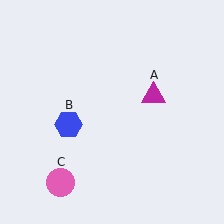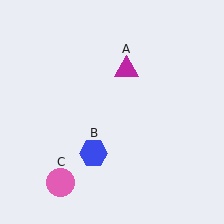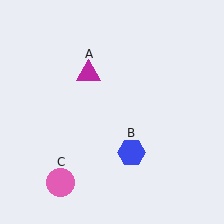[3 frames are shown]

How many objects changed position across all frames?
2 objects changed position: magenta triangle (object A), blue hexagon (object B).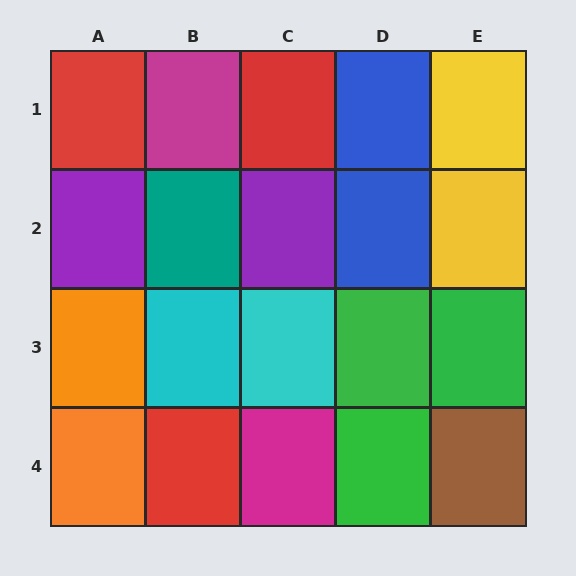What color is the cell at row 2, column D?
Blue.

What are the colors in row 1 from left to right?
Red, magenta, red, blue, yellow.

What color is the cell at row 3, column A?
Orange.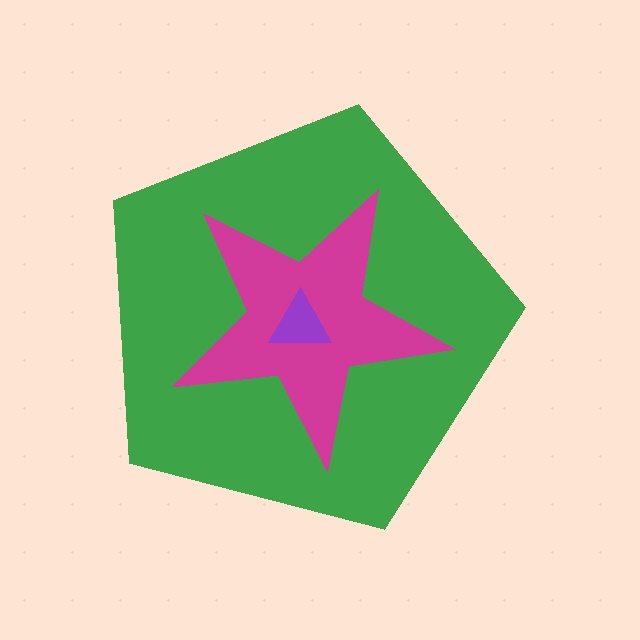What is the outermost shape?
The green pentagon.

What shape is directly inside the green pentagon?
The magenta star.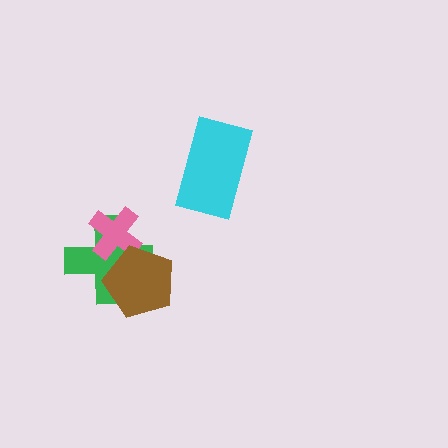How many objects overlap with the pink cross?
2 objects overlap with the pink cross.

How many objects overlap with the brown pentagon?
2 objects overlap with the brown pentagon.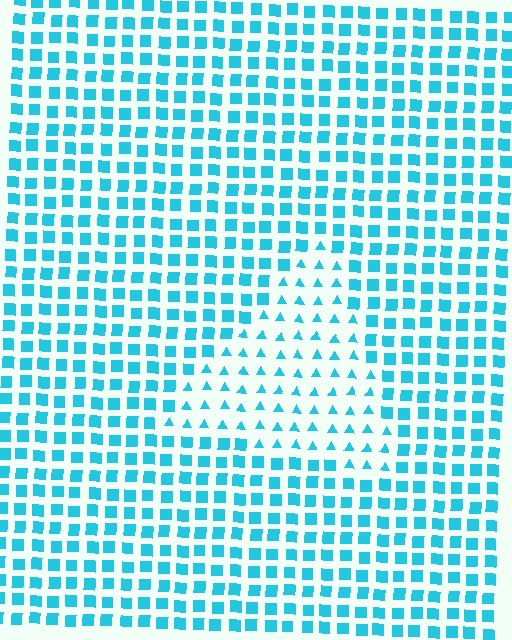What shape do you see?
I see a triangle.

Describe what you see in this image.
The image is filled with small cyan elements arranged in a uniform grid. A triangle-shaped region contains triangles, while the surrounding area contains squares. The boundary is defined purely by the change in element shape.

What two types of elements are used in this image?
The image uses triangles inside the triangle region and squares outside it.